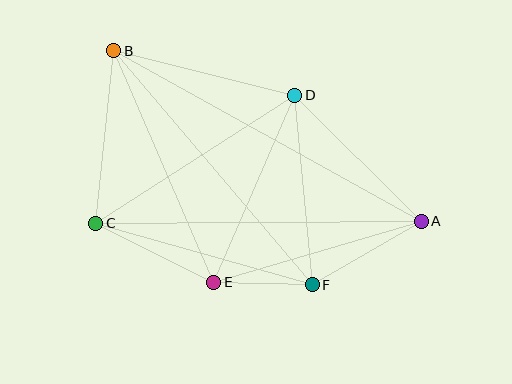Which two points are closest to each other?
Points E and F are closest to each other.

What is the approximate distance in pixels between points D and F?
The distance between D and F is approximately 190 pixels.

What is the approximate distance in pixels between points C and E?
The distance between C and E is approximately 132 pixels.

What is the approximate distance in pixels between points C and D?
The distance between C and D is approximately 237 pixels.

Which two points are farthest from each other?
Points A and B are farthest from each other.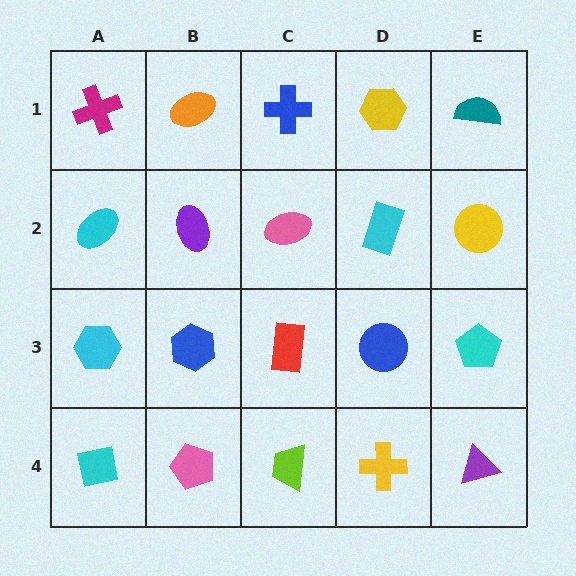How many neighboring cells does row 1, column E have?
2.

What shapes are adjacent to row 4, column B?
A blue hexagon (row 3, column B), a cyan square (row 4, column A), a lime trapezoid (row 4, column C).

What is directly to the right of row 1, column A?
An orange ellipse.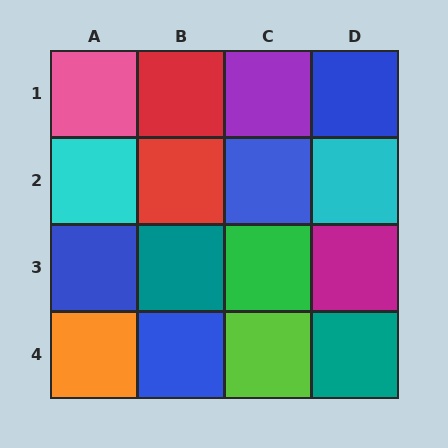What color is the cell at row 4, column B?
Blue.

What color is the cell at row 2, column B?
Red.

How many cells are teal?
2 cells are teal.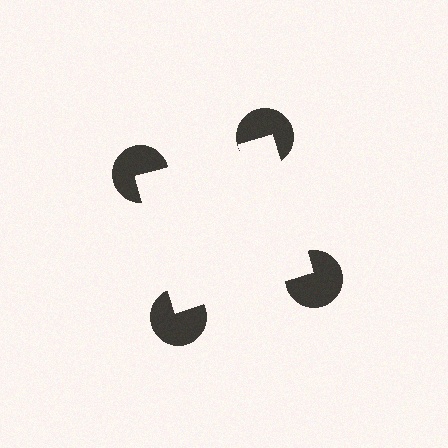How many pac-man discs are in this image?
There are 4 — one at each vertex of the illusory square.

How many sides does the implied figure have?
4 sides.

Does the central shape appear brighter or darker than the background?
It typically appears slightly brighter than the background, even though no actual brightness change is drawn.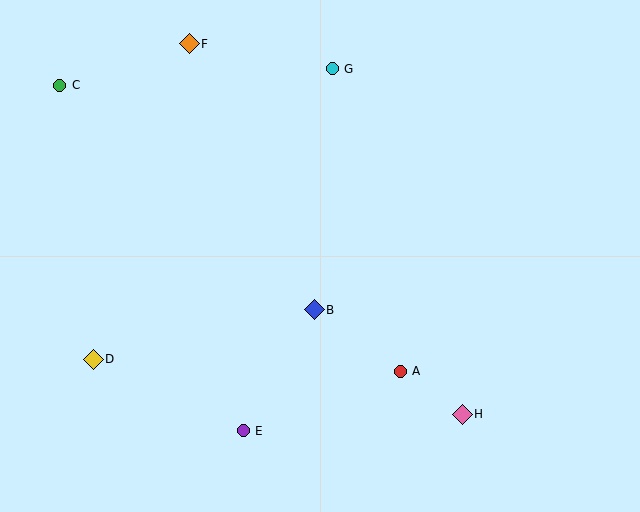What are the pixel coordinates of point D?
Point D is at (93, 359).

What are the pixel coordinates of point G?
Point G is at (332, 69).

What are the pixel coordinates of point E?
Point E is at (243, 431).